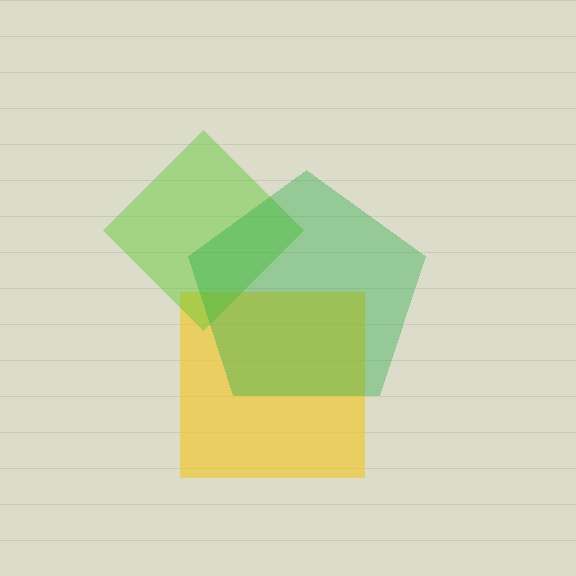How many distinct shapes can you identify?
There are 3 distinct shapes: a yellow square, a lime diamond, a green pentagon.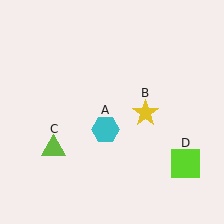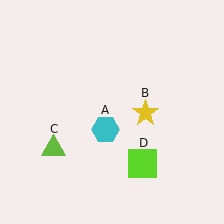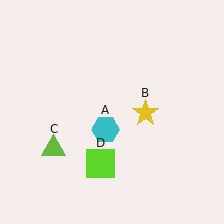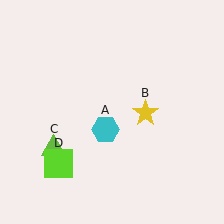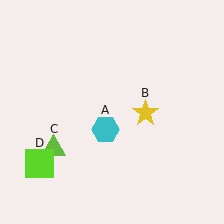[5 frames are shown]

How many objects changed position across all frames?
1 object changed position: lime square (object D).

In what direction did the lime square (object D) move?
The lime square (object D) moved left.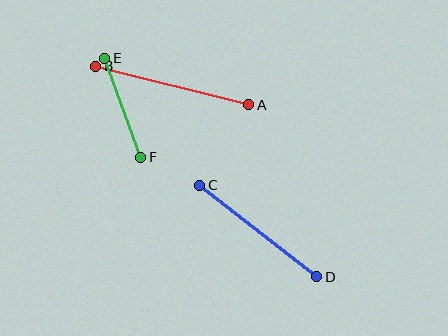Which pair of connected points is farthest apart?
Points A and B are farthest apart.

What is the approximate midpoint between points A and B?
The midpoint is at approximately (172, 86) pixels.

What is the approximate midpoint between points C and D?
The midpoint is at approximately (258, 231) pixels.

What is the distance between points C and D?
The distance is approximately 148 pixels.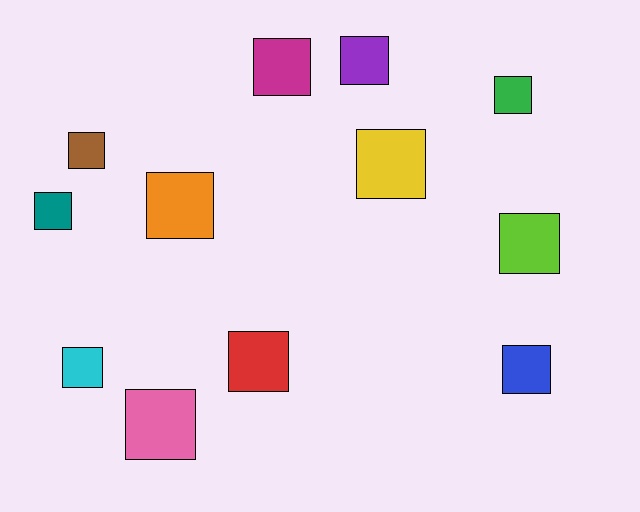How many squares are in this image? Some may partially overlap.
There are 12 squares.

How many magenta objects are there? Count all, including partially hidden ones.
There is 1 magenta object.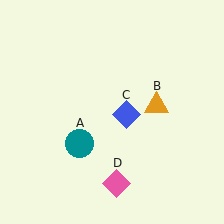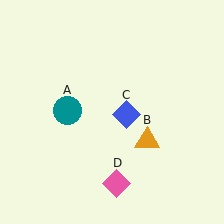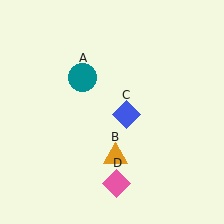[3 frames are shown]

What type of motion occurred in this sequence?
The teal circle (object A), orange triangle (object B) rotated clockwise around the center of the scene.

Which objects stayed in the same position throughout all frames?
Blue diamond (object C) and pink diamond (object D) remained stationary.